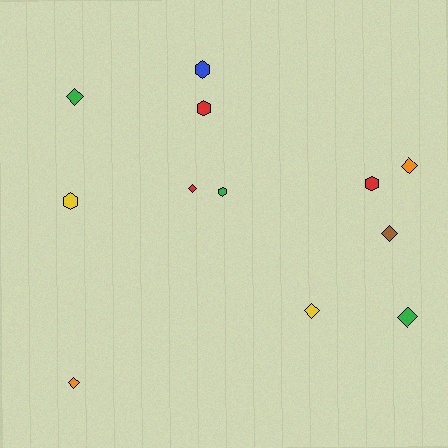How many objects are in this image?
There are 12 objects.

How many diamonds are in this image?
There are 7 diamonds.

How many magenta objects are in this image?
There are no magenta objects.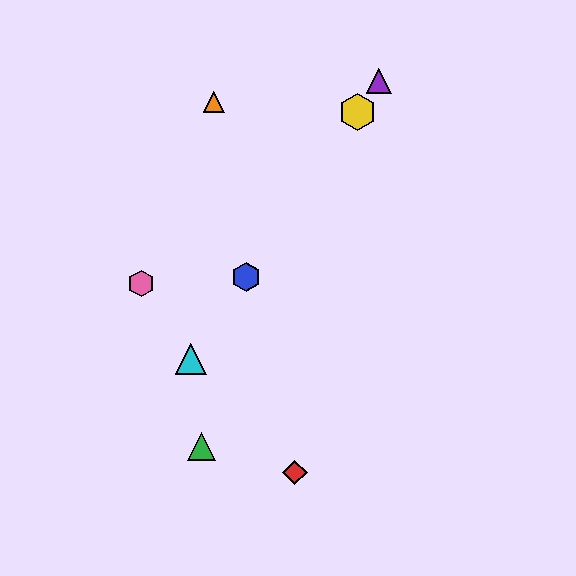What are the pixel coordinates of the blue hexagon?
The blue hexagon is at (246, 277).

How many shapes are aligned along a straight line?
4 shapes (the blue hexagon, the yellow hexagon, the purple triangle, the cyan triangle) are aligned along a straight line.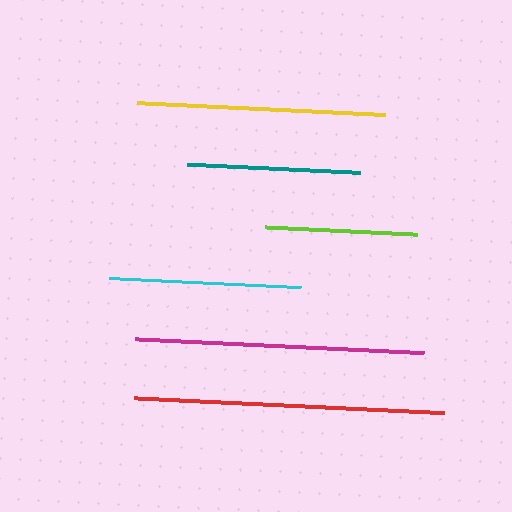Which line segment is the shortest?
The lime line is the shortest at approximately 152 pixels.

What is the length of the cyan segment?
The cyan segment is approximately 192 pixels long.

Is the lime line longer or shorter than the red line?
The red line is longer than the lime line.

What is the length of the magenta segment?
The magenta segment is approximately 289 pixels long.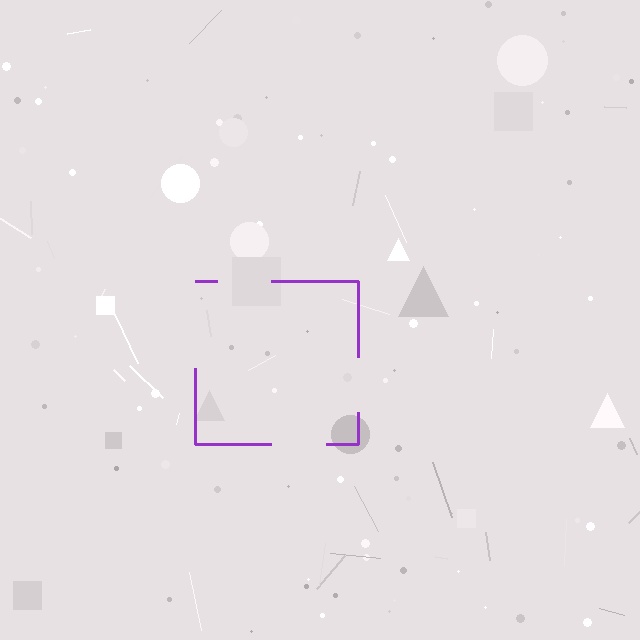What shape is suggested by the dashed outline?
The dashed outline suggests a square.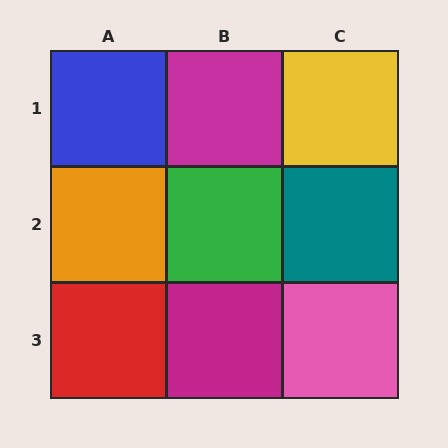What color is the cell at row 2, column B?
Green.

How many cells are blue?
1 cell is blue.